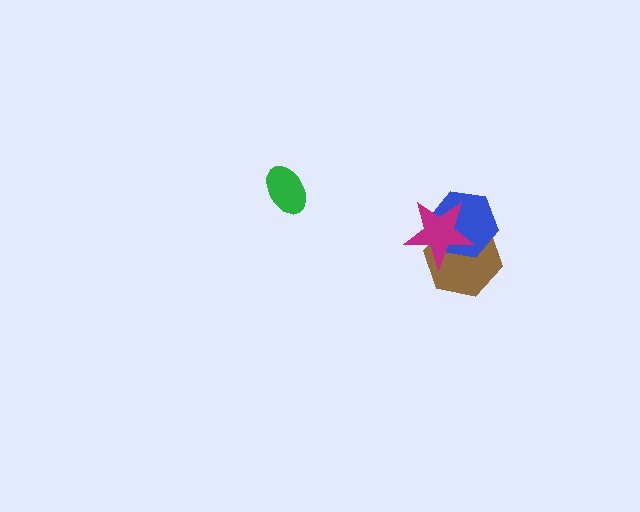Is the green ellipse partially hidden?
No, no other shape covers it.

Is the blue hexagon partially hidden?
Yes, it is partially covered by another shape.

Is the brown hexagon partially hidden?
Yes, it is partially covered by another shape.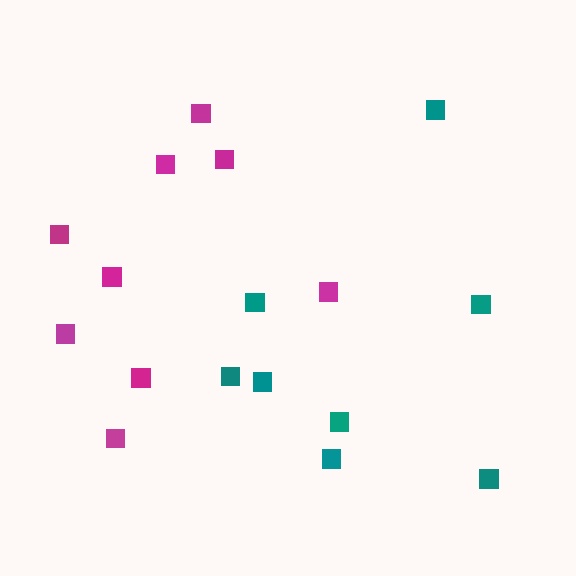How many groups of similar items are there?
There are 2 groups: one group of teal squares (8) and one group of magenta squares (9).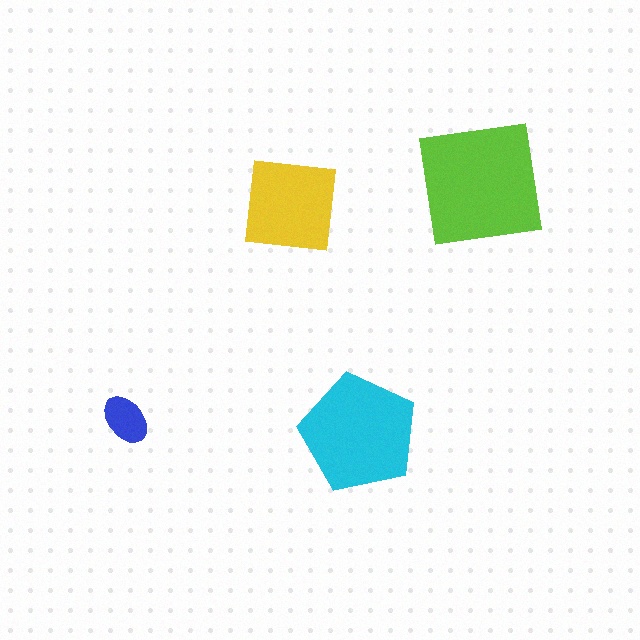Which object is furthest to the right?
The lime square is rightmost.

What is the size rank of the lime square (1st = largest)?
1st.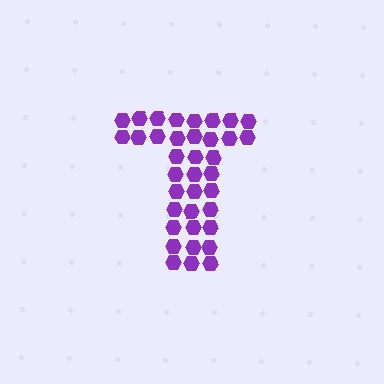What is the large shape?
The large shape is the letter T.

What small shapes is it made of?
It is made of small hexagons.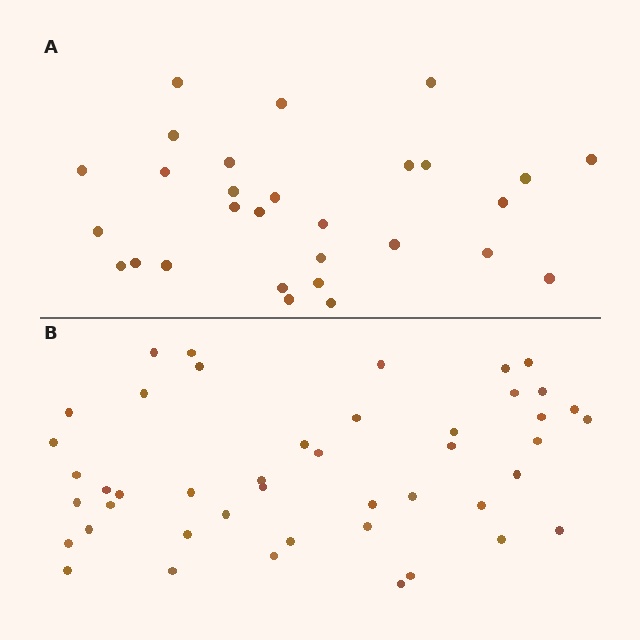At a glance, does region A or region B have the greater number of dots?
Region B (the bottom region) has more dots.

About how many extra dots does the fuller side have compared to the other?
Region B has approximately 15 more dots than region A.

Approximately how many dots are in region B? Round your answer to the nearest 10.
About 40 dots. (The exact count is 45, which rounds to 40.)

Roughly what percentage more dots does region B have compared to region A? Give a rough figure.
About 55% more.